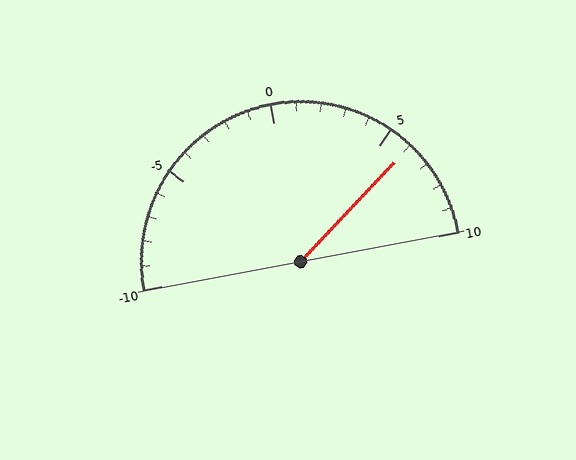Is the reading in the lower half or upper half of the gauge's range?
The reading is in the upper half of the range (-10 to 10).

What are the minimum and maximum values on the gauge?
The gauge ranges from -10 to 10.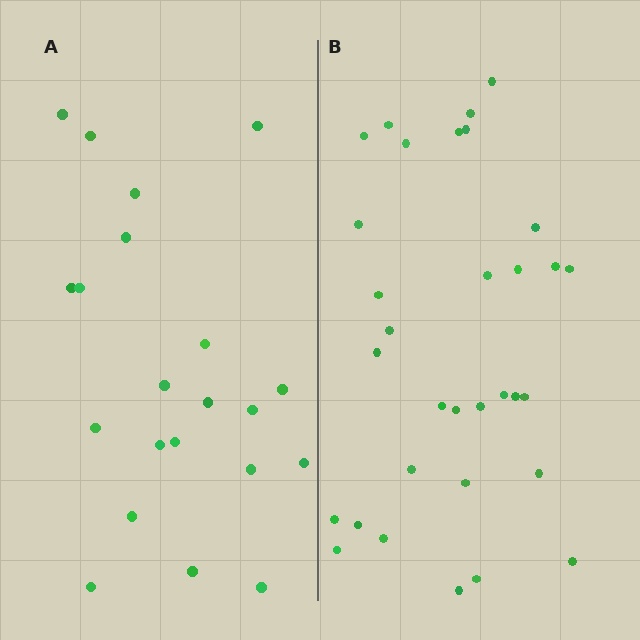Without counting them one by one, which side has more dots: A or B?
Region B (the right region) has more dots.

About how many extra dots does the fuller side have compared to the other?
Region B has roughly 12 or so more dots than region A.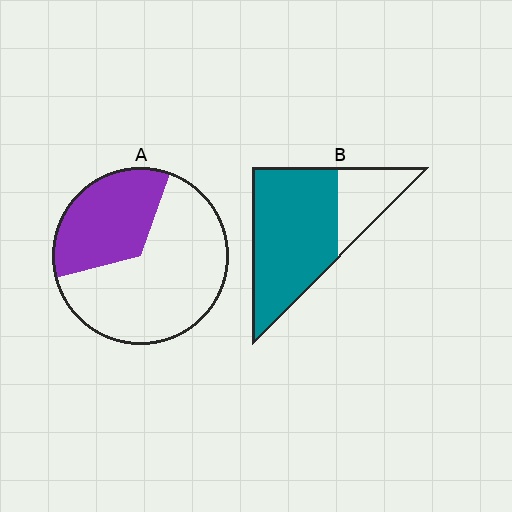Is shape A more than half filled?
No.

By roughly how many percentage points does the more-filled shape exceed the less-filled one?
By roughly 40 percentage points (B over A).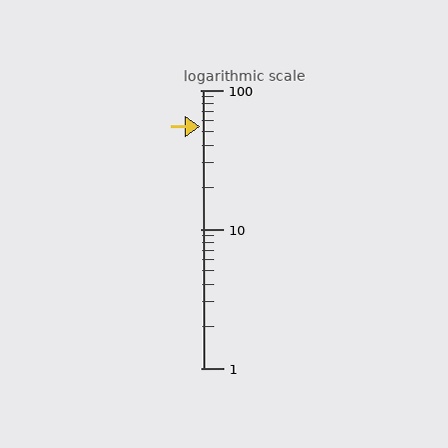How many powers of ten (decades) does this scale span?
The scale spans 2 decades, from 1 to 100.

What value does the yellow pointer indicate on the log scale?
The pointer indicates approximately 55.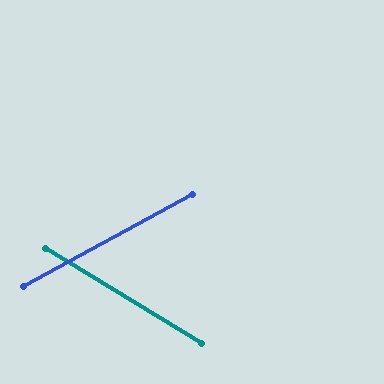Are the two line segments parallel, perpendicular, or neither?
Neither parallel nor perpendicular — they differ by about 60°.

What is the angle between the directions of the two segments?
Approximately 60 degrees.